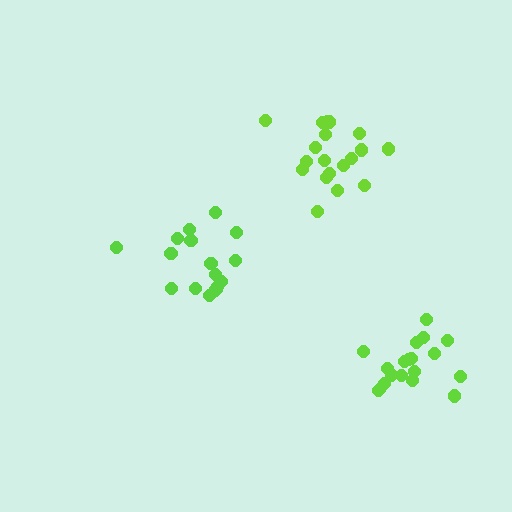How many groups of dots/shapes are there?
There are 3 groups.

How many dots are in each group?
Group 1: 17 dots, Group 2: 19 dots, Group 3: 19 dots (55 total).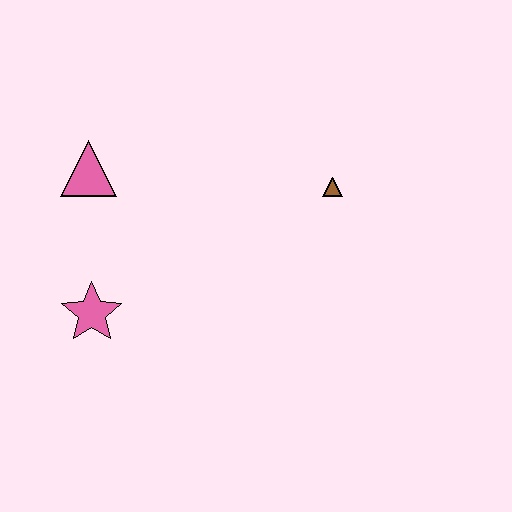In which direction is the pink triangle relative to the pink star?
The pink triangle is above the pink star.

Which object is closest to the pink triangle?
The pink star is closest to the pink triangle.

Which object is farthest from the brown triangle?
The pink star is farthest from the brown triangle.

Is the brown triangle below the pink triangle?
Yes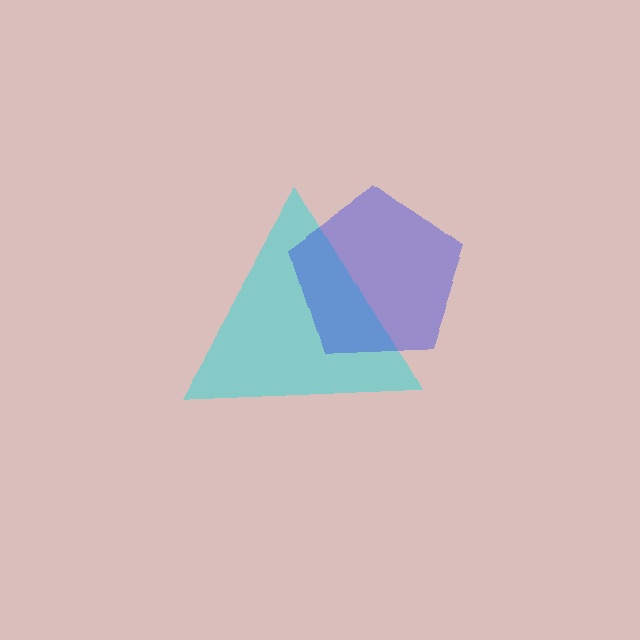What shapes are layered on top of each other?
The layered shapes are: a cyan triangle, a blue pentagon.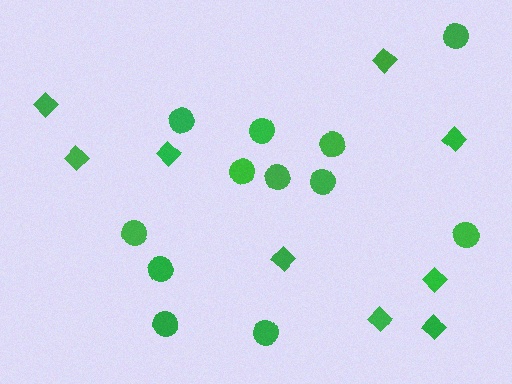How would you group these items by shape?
There are 2 groups: one group of circles (12) and one group of diamonds (9).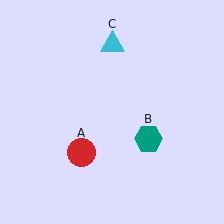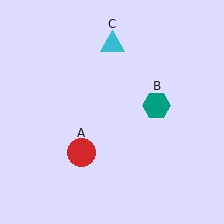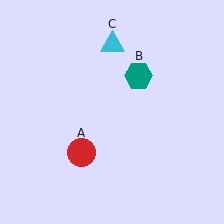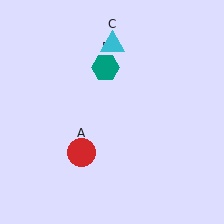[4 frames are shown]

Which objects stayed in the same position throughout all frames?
Red circle (object A) and cyan triangle (object C) remained stationary.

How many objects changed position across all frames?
1 object changed position: teal hexagon (object B).